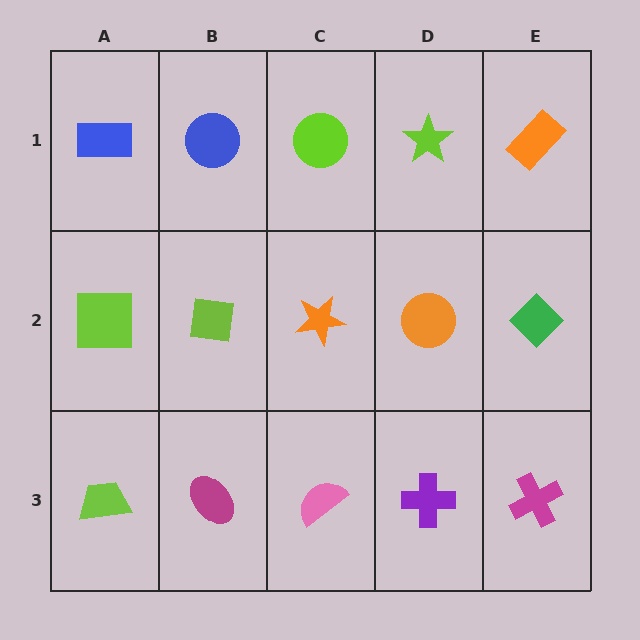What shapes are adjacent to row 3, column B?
A lime square (row 2, column B), a lime trapezoid (row 3, column A), a pink semicircle (row 3, column C).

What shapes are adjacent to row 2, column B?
A blue circle (row 1, column B), a magenta ellipse (row 3, column B), a lime square (row 2, column A), an orange star (row 2, column C).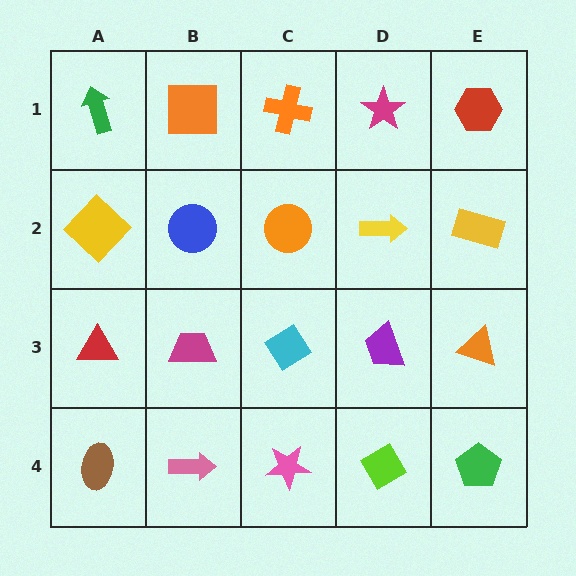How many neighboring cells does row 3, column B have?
4.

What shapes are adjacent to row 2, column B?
An orange square (row 1, column B), a magenta trapezoid (row 3, column B), a yellow diamond (row 2, column A), an orange circle (row 2, column C).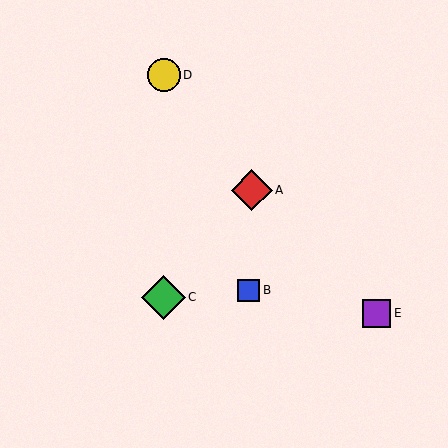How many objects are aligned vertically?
2 objects (C, D) are aligned vertically.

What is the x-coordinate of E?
Object E is at x≈377.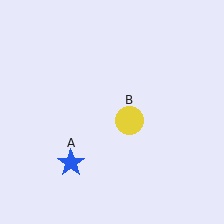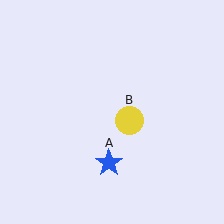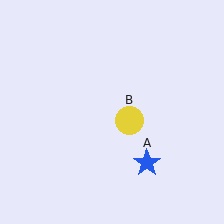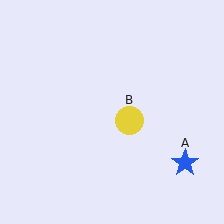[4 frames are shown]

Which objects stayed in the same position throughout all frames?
Yellow circle (object B) remained stationary.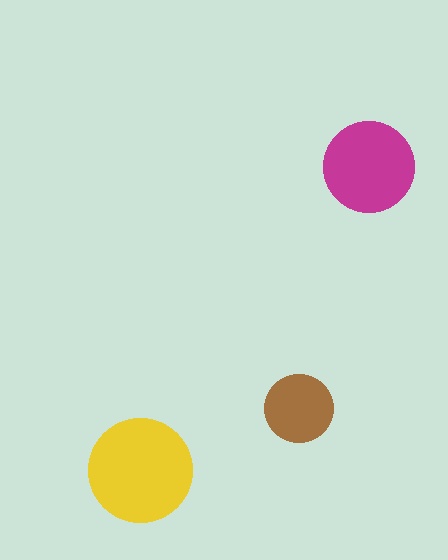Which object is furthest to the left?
The yellow circle is leftmost.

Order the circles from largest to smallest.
the yellow one, the magenta one, the brown one.